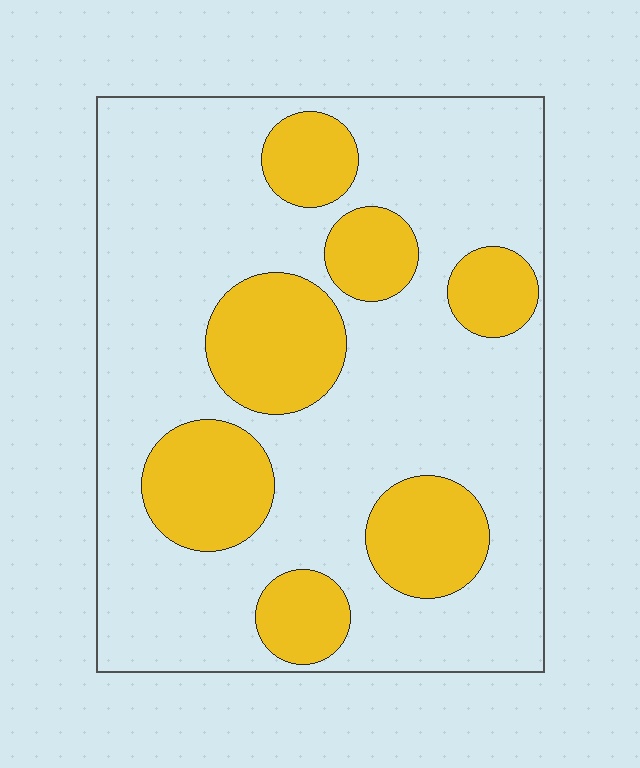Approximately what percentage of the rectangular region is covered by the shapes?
Approximately 25%.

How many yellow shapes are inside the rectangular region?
7.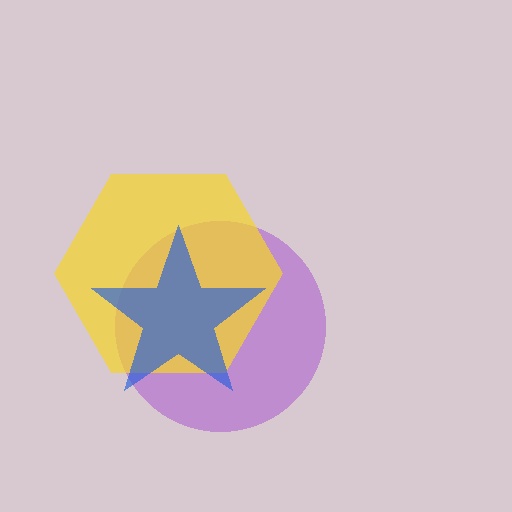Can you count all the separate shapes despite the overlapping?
Yes, there are 3 separate shapes.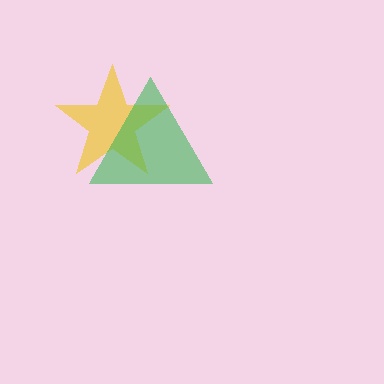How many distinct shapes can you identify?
There are 2 distinct shapes: a yellow star, a green triangle.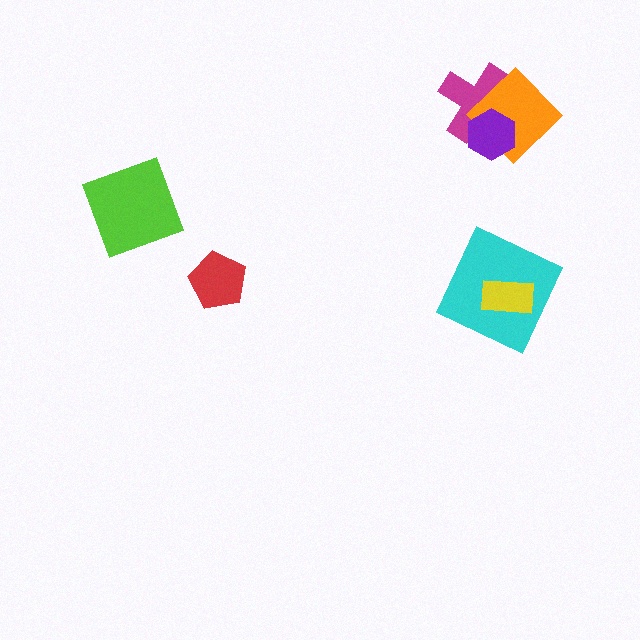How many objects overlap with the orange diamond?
2 objects overlap with the orange diamond.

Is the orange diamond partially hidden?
Yes, it is partially covered by another shape.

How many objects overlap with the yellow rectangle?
1 object overlaps with the yellow rectangle.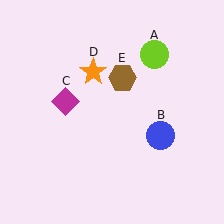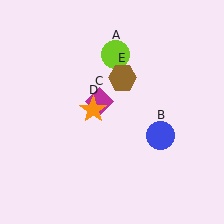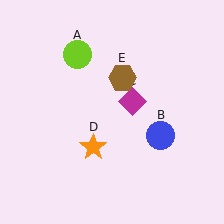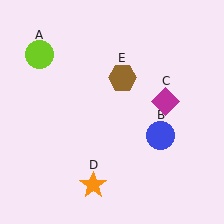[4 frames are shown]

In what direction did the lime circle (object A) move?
The lime circle (object A) moved left.